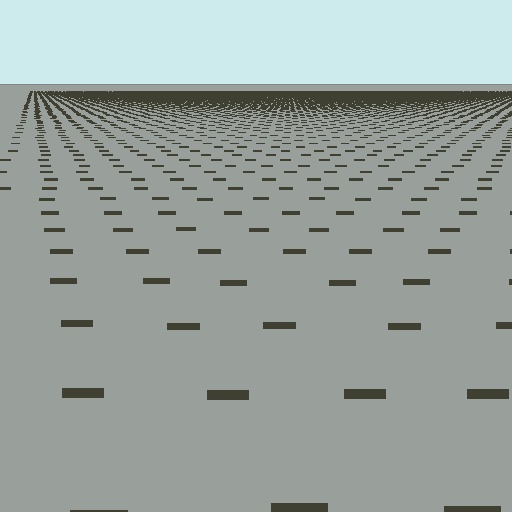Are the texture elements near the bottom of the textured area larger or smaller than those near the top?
Larger. Near the bottom, elements are closer to the viewer and appear at a bigger on-screen size.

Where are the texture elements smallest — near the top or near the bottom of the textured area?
Near the top.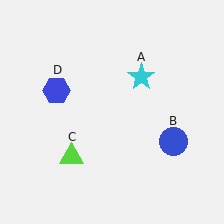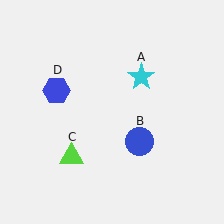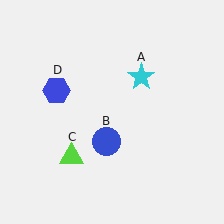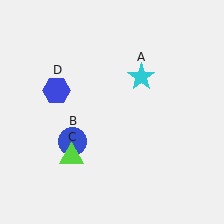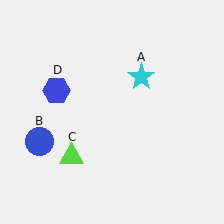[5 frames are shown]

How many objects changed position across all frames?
1 object changed position: blue circle (object B).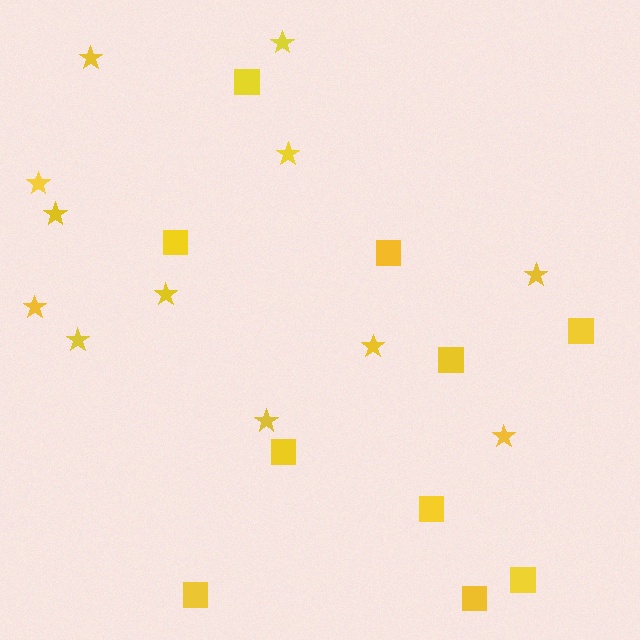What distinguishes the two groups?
There are 2 groups: one group of squares (10) and one group of stars (12).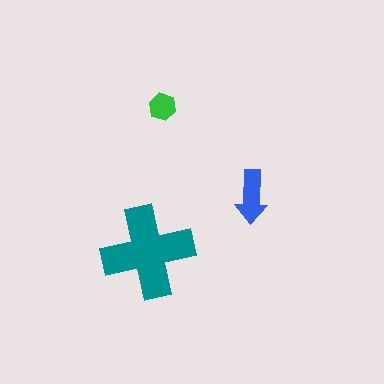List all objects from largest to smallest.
The teal cross, the blue arrow, the green hexagon.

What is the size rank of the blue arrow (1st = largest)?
2nd.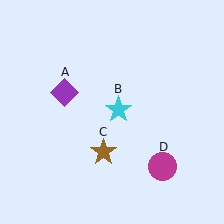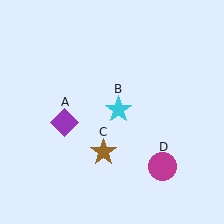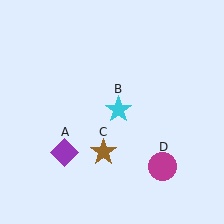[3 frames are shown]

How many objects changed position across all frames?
1 object changed position: purple diamond (object A).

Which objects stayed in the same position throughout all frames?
Cyan star (object B) and brown star (object C) and magenta circle (object D) remained stationary.